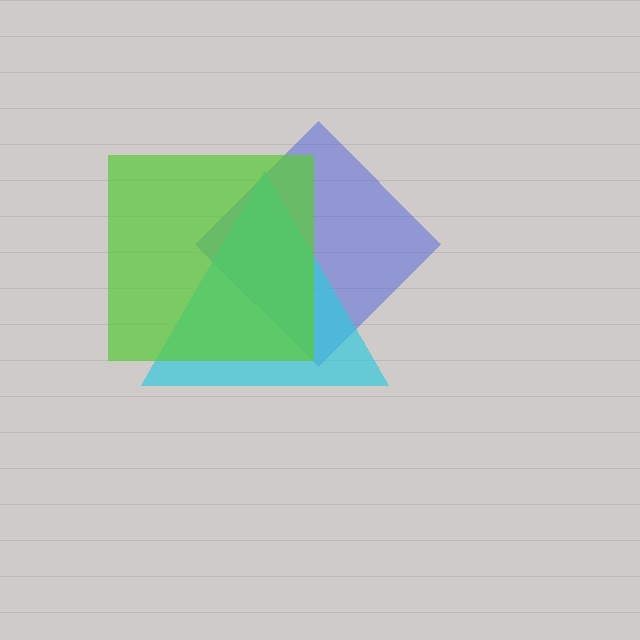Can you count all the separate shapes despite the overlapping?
Yes, there are 3 separate shapes.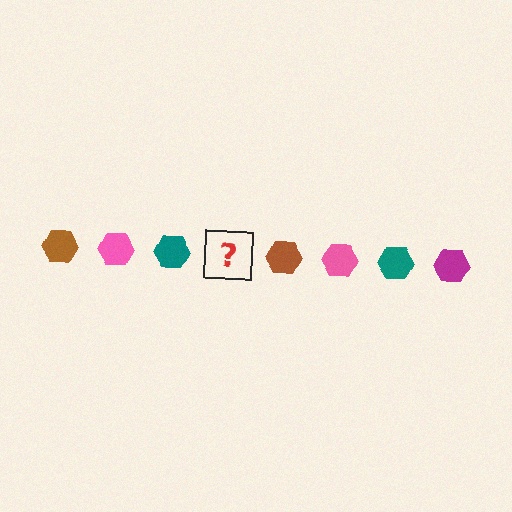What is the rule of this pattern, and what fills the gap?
The rule is that the pattern cycles through brown, pink, teal, magenta hexagons. The gap should be filled with a magenta hexagon.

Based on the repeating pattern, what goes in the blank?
The blank should be a magenta hexagon.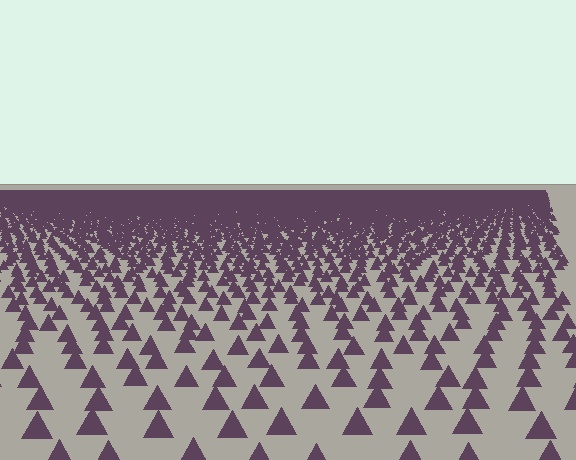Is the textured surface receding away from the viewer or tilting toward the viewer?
The surface is receding away from the viewer. Texture elements get smaller and denser toward the top.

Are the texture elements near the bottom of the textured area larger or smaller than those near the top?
Larger. Near the bottom, elements are closer to the viewer and appear at a bigger on-screen size.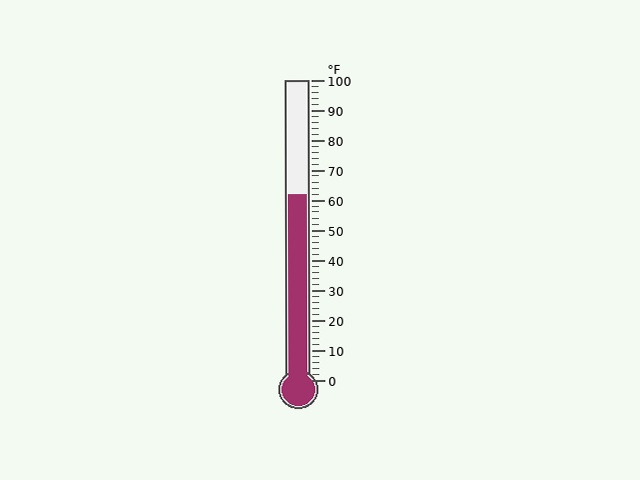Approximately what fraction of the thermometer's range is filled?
The thermometer is filled to approximately 60% of its range.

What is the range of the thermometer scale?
The thermometer scale ranges from 0°F to 100°F.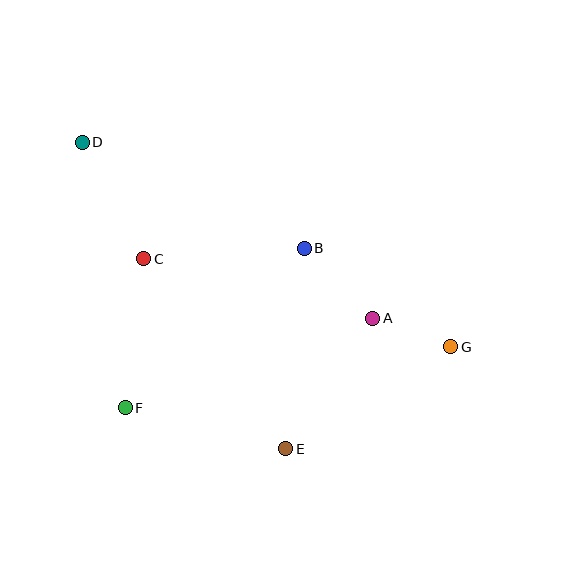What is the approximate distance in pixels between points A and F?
The distance between A and F is approximately 263 pixels.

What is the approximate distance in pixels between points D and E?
The distance between D and E is approximately 368 pixels.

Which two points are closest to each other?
Points A and G are closest to each other.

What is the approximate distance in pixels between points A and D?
The distance between A and D is approximately 340 pixels.